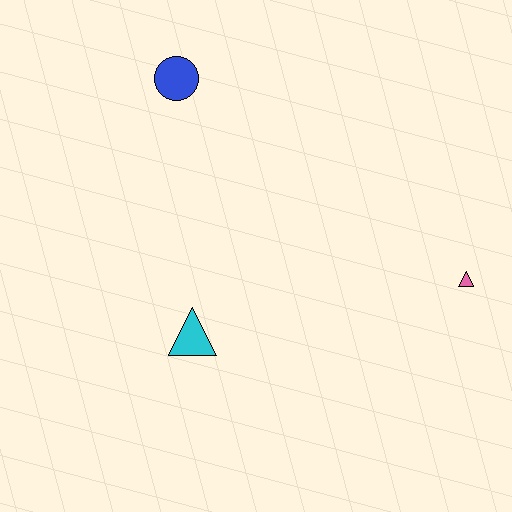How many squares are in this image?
There are no squares.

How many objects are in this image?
There are 3 objects.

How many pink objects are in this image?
There is 1 pink object.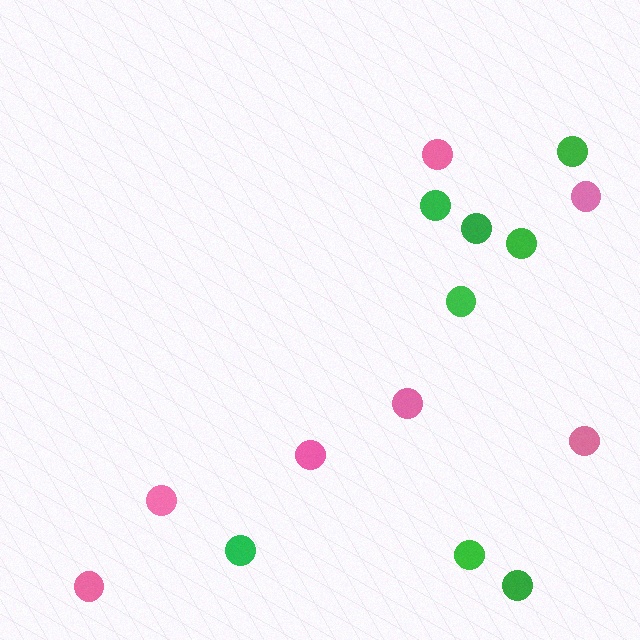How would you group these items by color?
There are 2 groups: one group of pink circles (7) and one group of green circles (8).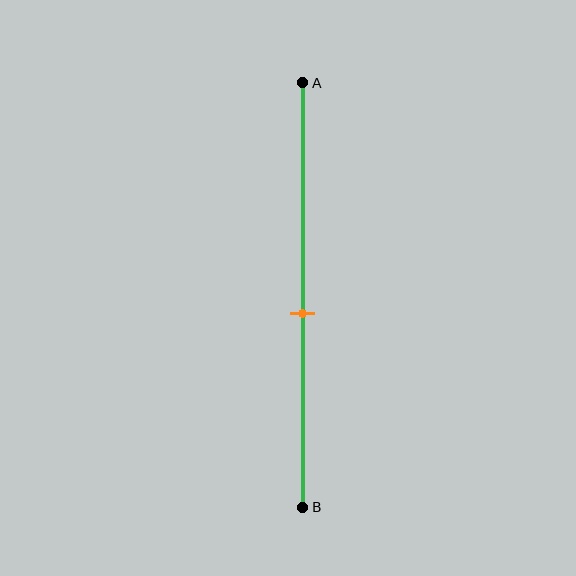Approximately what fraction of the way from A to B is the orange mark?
The orange mark is approximately 55% of the way from A to B.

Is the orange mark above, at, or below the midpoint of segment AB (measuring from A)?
The orange mark is below the midpoint of segment AB.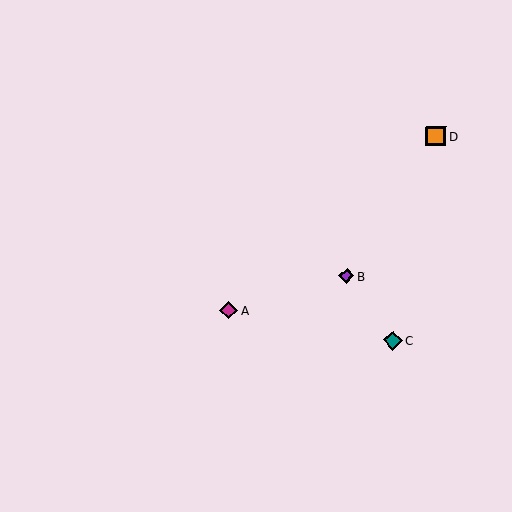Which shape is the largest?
The orange square (labeled D) is the largest.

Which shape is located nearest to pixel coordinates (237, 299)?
The magenta diamond (labeled A) at (229, 310) is nearest to that location.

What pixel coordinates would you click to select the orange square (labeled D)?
Click at (436, 136) to select the orange square D.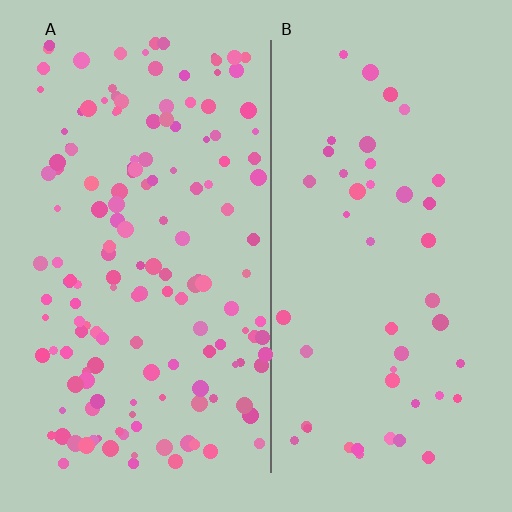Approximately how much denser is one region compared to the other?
Approximately 3.2× — region A over region B.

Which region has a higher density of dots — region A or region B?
A (the left).